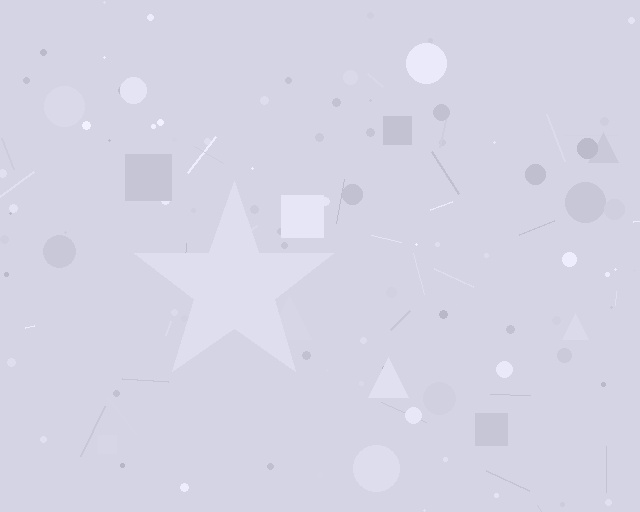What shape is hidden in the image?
A star is hidden in the image.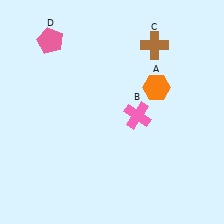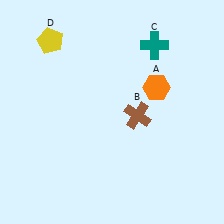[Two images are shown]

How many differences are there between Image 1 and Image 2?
There are 3 differences between the two images.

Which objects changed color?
B changed from pink to brown. C changed from brown to teal. D changed from pink to yellow.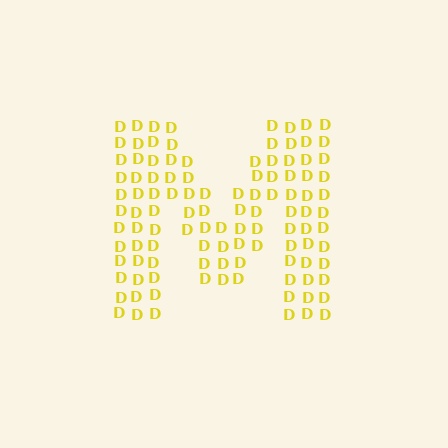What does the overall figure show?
The overall figure shows the letter M.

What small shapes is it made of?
It is made of small letter D's.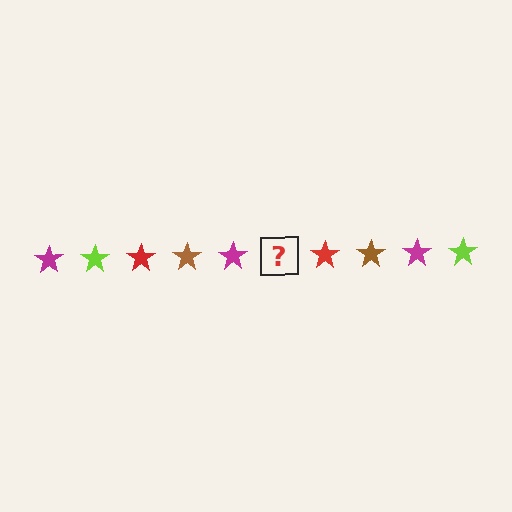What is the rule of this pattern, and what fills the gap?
The rule is that the pattern cycles through magenta, lime, red, brown stars. The gap should be filled with a lime star.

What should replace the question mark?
The question mark should be replaced with a lime star.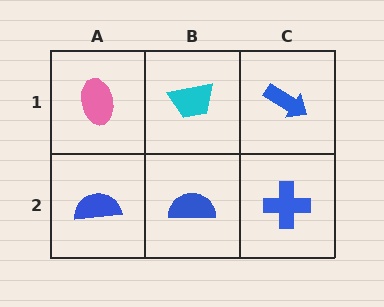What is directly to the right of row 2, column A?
A blue semicircle.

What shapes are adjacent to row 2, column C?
A blue arrow (row 1, column C), a blue semicircle (row 2, column B).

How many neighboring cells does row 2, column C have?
2.